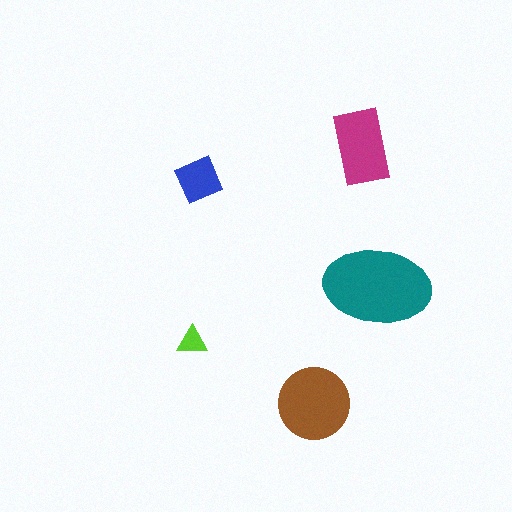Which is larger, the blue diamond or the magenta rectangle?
The magenta rectangle.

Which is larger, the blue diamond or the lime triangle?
The blue diamond.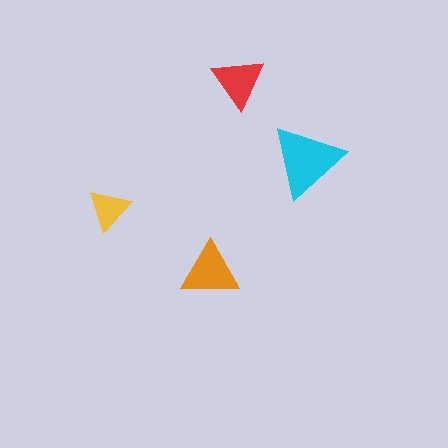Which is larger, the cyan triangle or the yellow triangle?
The cyan one.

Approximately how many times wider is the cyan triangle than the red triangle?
About 1.5 times wider.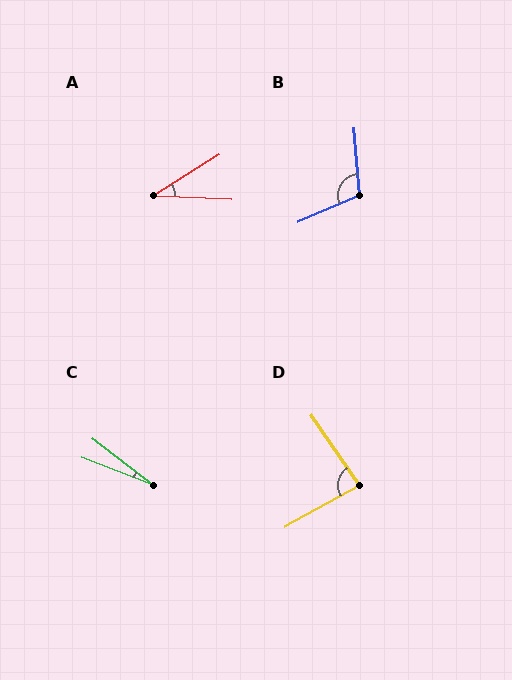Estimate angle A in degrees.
Approximately 34 degrees.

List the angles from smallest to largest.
C (17°), A (34°), D (85°), B (109°).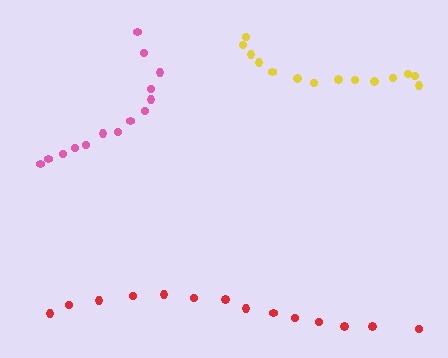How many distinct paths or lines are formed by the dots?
There are 3 distinct paths.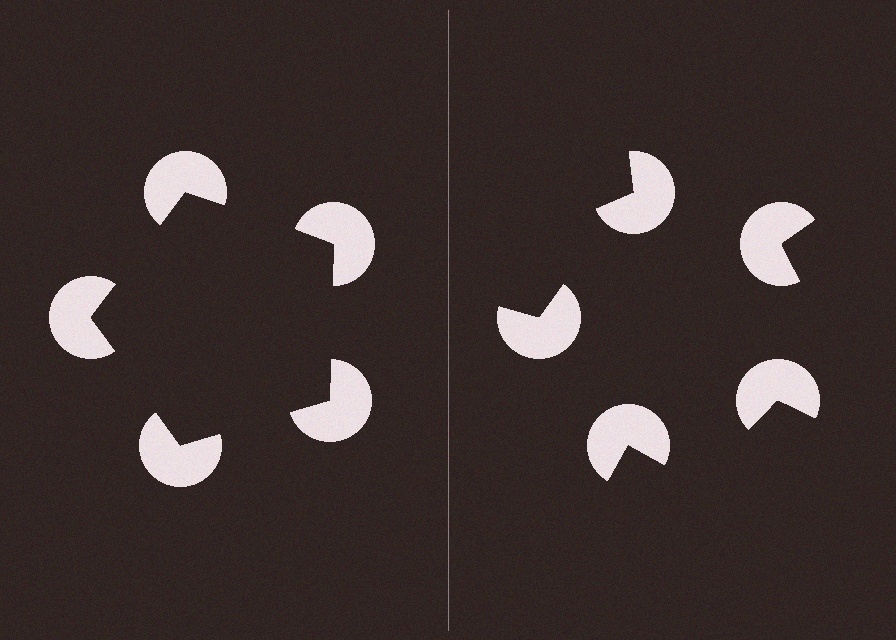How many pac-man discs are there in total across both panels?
10 — 5 on each side.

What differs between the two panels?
The pac-man discs are positioned identically on both sides; only the wedge orientations differ. On the left they align to a pentagon; on the right they are misaligned.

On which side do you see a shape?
An illusory pentagon appears on the left side. On the right side the wedge cuts are rotated, so no coherent shape forms.